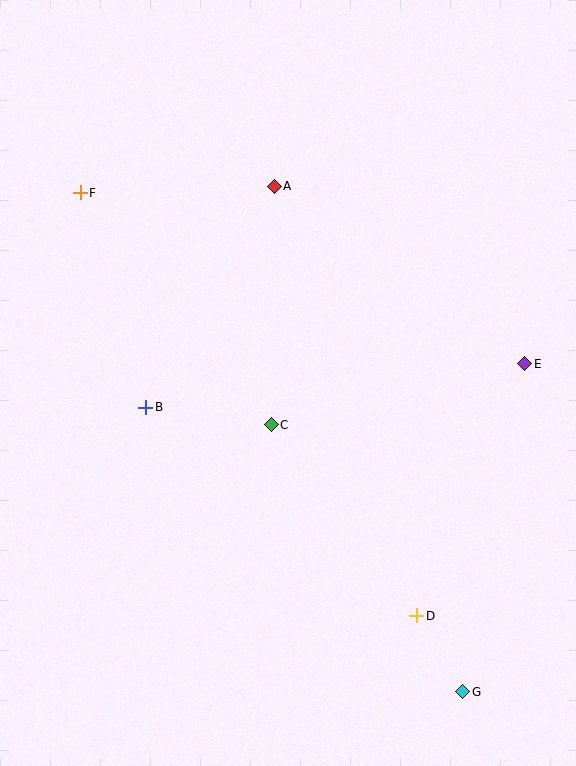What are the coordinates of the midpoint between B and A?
The midpoint between B and A is at (210, 297).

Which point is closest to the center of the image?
Point C at (271, 425) is closest to the center.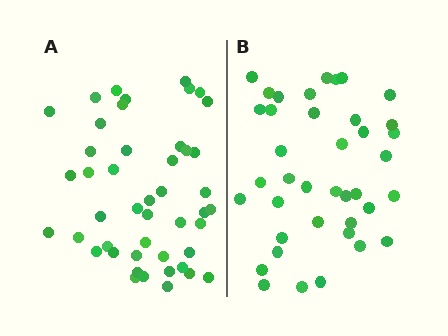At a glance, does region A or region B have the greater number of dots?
Region A (the left region) has more dots.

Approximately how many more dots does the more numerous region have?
Region A has roughly 8 or so more dots than region B.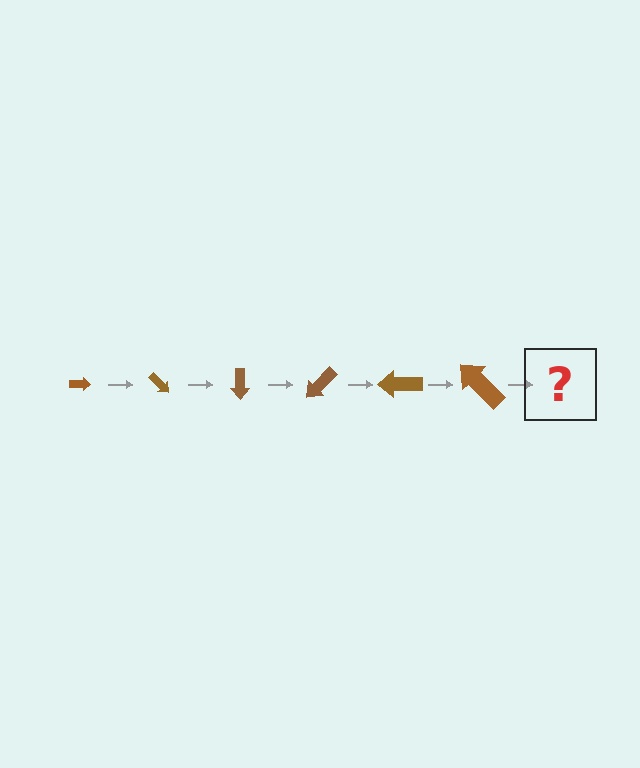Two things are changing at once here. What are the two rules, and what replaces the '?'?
The two rules are that the arrow grows larger each step and it rotates 45 degrees each step. The '?' should be an arrow, larger than the previous one and rotated 270 degrees from the start.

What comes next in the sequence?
The next element should be an arrow, larger than the previous one and rotated 270 degrees from the start.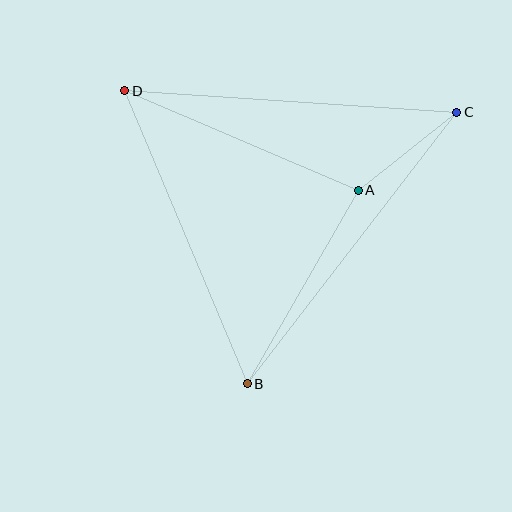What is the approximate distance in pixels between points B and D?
The distance between B and D is approximately 318 pixels.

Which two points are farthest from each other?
Points B and C are farthest from each other.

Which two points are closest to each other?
Points A and C are closest to each other.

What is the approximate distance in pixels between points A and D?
The distance between A and D is approximately 254 pixels.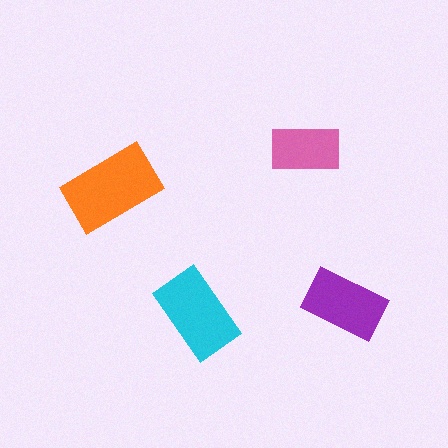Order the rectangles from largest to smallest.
the orange one, the cyan one, the purple one, the pink one.